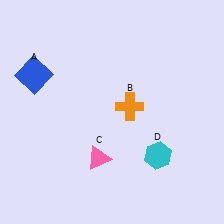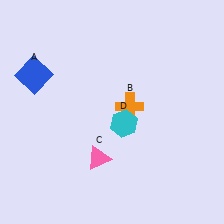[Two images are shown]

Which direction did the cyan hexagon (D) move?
The cyan hexagon (D) moved left.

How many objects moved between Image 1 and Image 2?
1 object moved between the two images.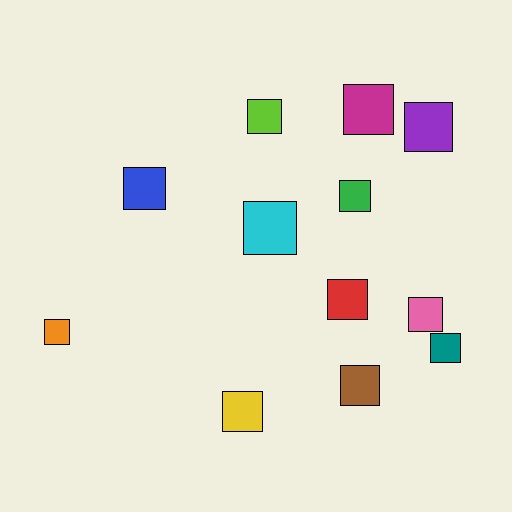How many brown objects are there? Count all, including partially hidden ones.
There is 1 brown object.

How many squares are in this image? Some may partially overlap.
There are 12 squares.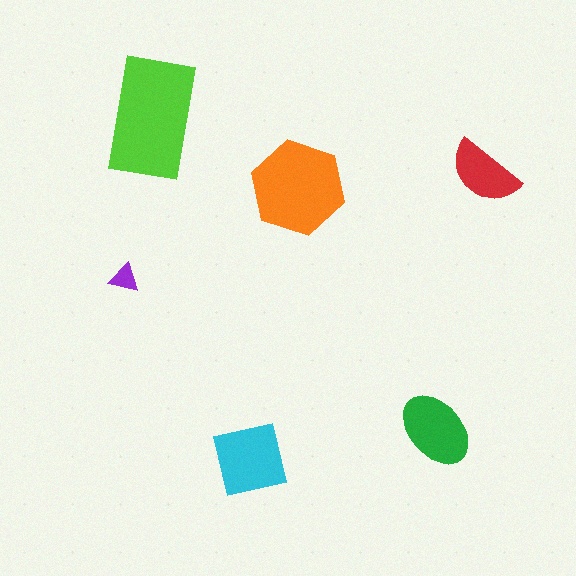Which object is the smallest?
The purple triangle.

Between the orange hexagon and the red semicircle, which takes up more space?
The orange hexagon.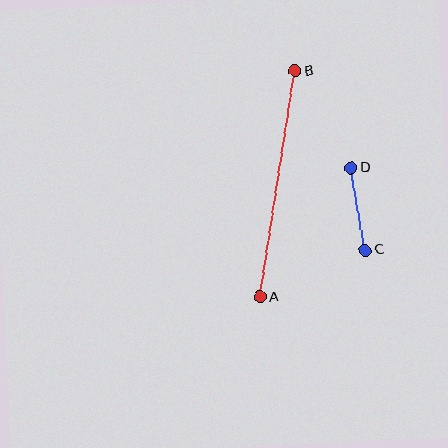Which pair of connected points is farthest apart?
Points A and B are farthest apart.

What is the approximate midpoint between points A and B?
The midpoint is at approximately (277, 184) pixels.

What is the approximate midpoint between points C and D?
The midpoint is at approximately (358, 209) pixels.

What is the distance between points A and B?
The distance is approximately 229 pixels.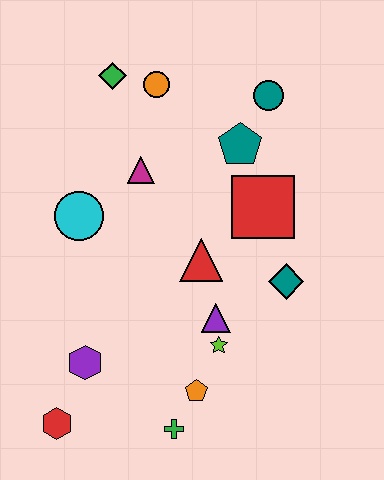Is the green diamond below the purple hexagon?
No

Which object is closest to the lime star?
The purple triangle is closest to the lime star.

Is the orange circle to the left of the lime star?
Yes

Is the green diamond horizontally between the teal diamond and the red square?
No